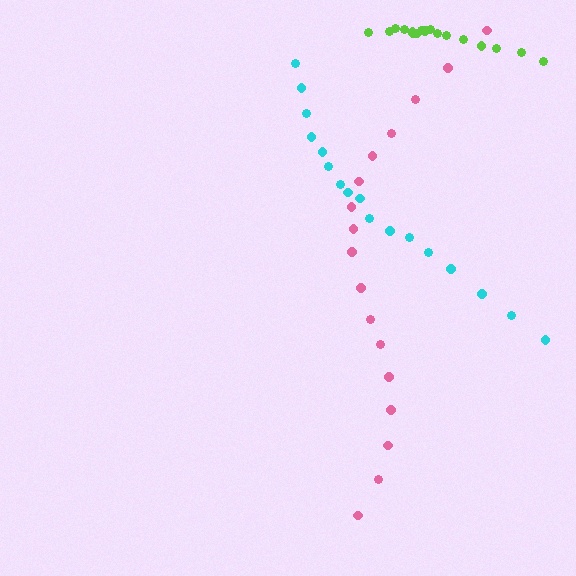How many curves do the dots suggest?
There are 3 distinct paths.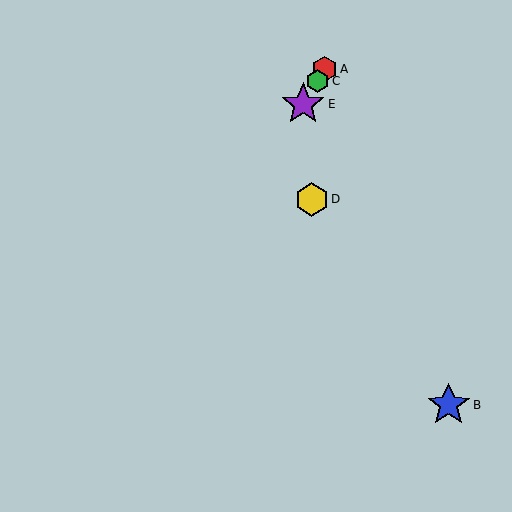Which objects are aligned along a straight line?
Objects A, C, E are aligned along a straight line.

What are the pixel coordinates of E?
Object E is at (303, 104).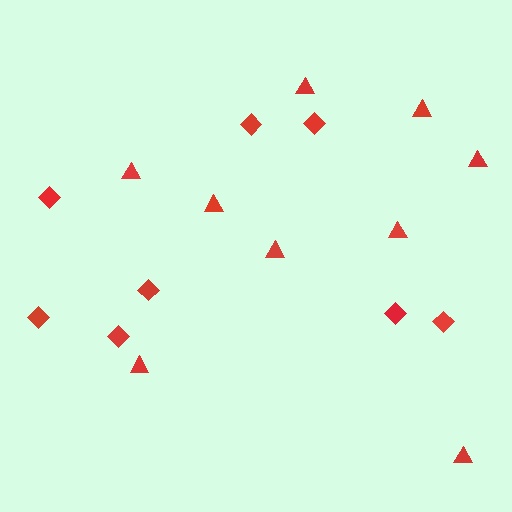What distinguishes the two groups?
There are 2 groups: one group of diamonds (8) and one group of triangles (9).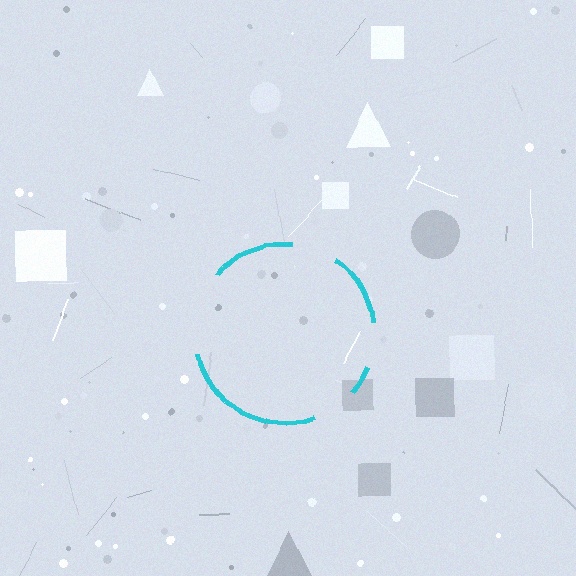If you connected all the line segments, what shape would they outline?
They would outline a circle.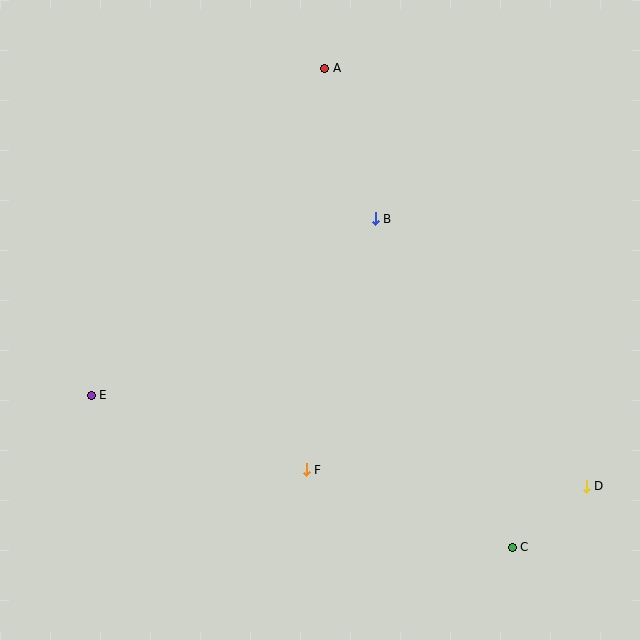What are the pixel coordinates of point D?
Point D is at (586, 486).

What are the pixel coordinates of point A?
Point A is at (325, 68).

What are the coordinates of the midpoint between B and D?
The midpoint between B and D is at (481, 352).